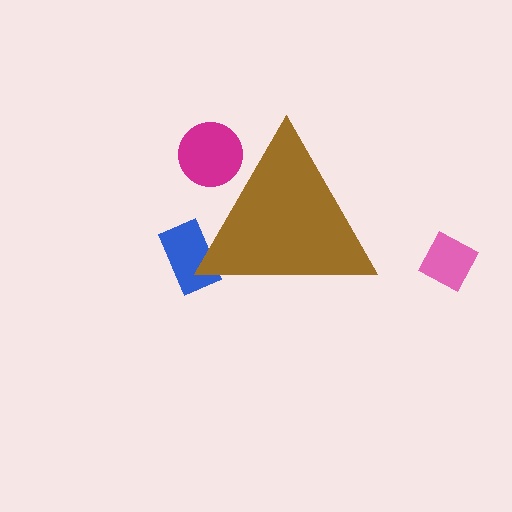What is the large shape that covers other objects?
A brown triangle.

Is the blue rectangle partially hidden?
Yes, the blue rectangle is partially hidden behind the brown triangle.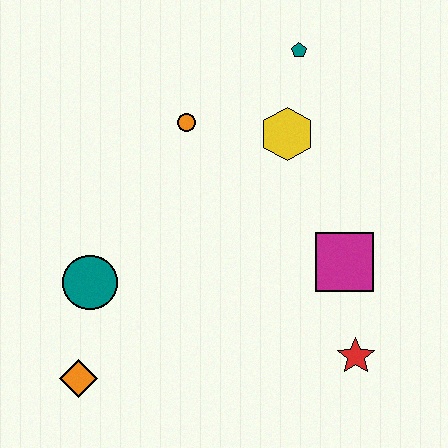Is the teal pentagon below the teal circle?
No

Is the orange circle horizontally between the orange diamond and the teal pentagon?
Yes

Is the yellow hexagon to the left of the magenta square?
Yes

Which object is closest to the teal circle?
The orange diamond is closest to the teal circle.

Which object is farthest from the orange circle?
The red star is farthest from the orange circle.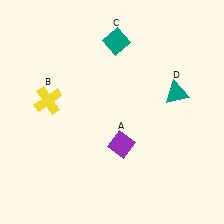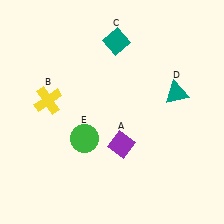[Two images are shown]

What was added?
A green circle (E) was added in Image 2.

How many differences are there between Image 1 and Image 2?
There is 1 difference between the two images.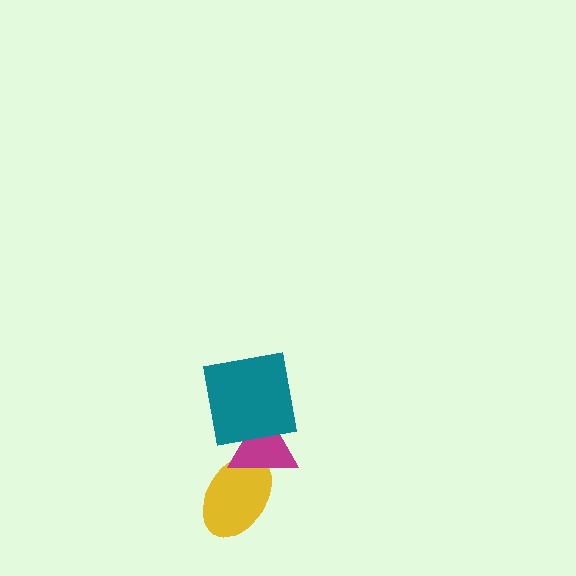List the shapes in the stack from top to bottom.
From top to bottom: the teal square, the magenta triangle, the yellow ellipse.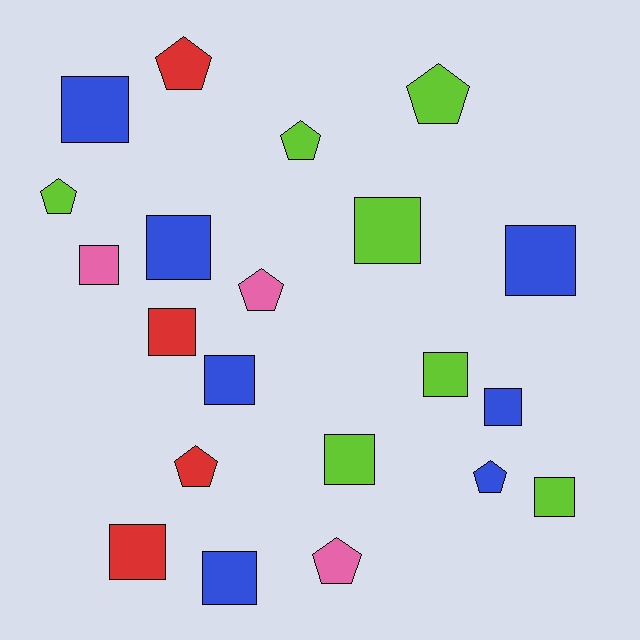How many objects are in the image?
There are 21 objects.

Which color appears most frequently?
Blue, with 7 objects.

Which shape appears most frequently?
Square, with 13 objects.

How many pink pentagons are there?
There are 2 pink pentagons.